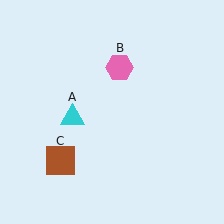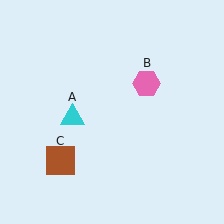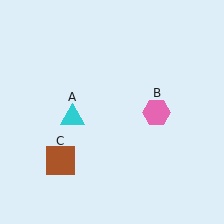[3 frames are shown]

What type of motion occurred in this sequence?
The pink hexagon (object B) rotated clockwise around the center of the scene.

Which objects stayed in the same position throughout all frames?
Cyan triangle (object A) and brown square (object C) remained stationary.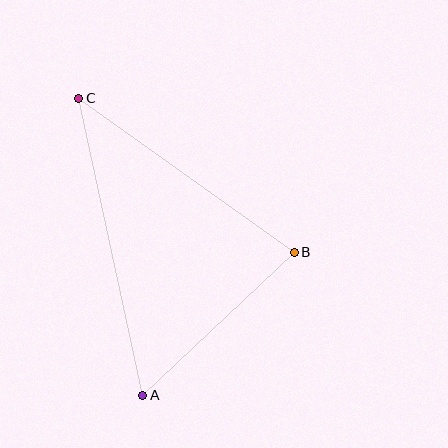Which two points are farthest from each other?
Points A and C are farthest from each other.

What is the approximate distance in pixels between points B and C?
The distance between B and C is approximately 265 pixels.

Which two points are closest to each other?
Points A and B are closest to each other.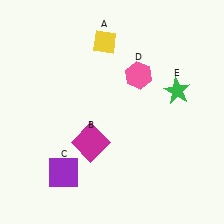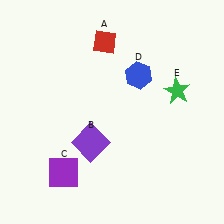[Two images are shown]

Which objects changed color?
A changed from yellow to red. B changed from magenta to purple. D changed from pink to blue.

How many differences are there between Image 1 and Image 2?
There are 3 differences between the two images.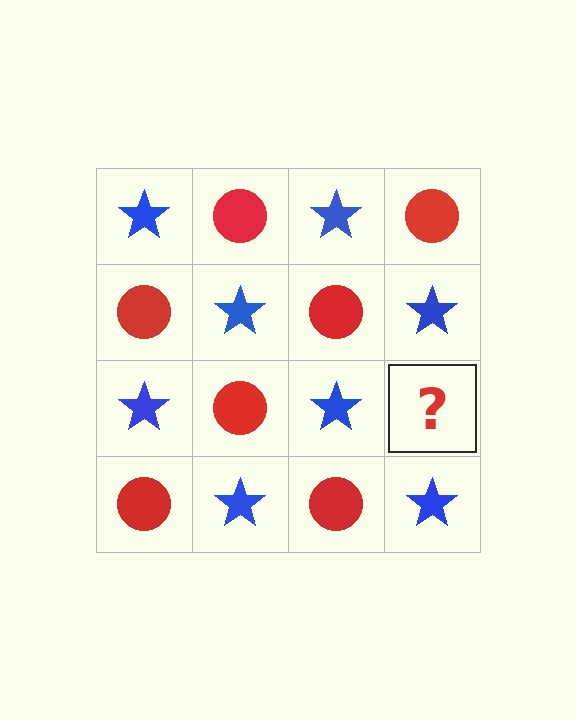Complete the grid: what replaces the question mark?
The question mark should be replaced with a red circle.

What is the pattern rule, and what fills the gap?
The rule is that it alternates blue star and red circle in a checkerboard pattern. The gap should be filled with a red circle.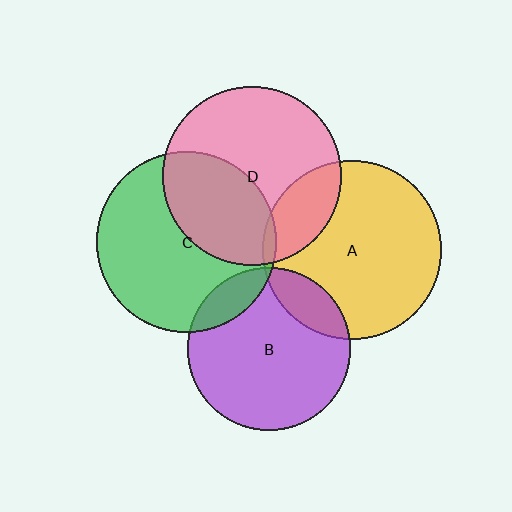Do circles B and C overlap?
Yes.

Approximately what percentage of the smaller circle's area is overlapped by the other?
Approximately 15%.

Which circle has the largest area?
Circle C (green).